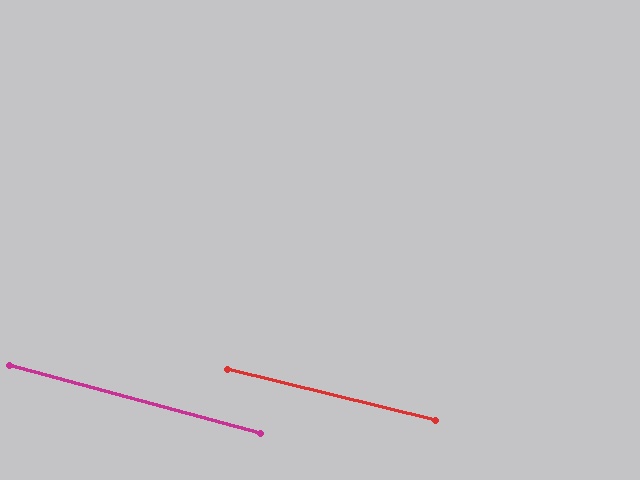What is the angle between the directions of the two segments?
Approximately 1 degree.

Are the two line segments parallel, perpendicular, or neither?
Parallel — their directions differ by only 1.2°.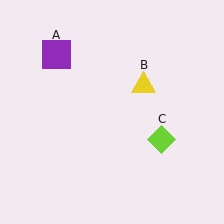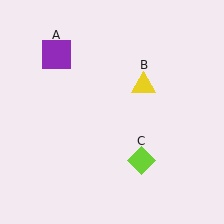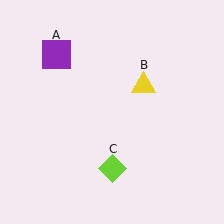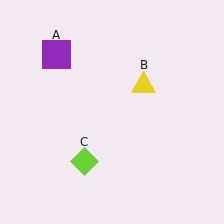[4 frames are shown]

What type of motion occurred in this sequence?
The lime diamond (object C) rotated clockwise around the center of the scene.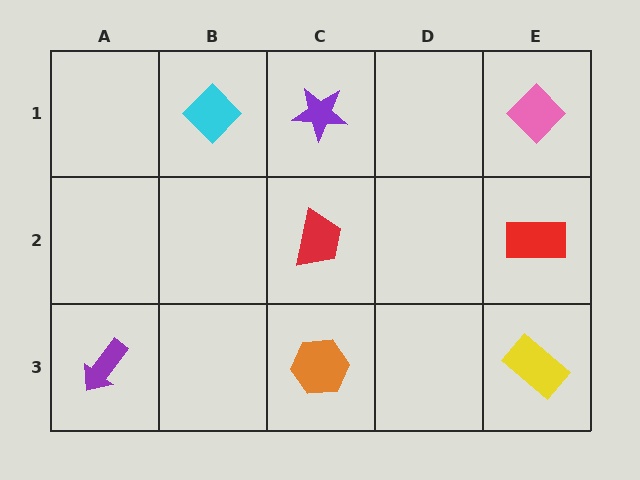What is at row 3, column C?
An orange hexagon.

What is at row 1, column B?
A cyan diamond.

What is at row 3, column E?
A yellow rectangle.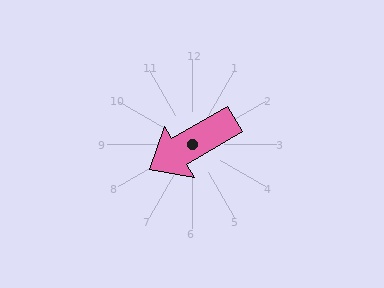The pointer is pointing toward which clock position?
Roughly 8 o'clock.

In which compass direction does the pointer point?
Southwest.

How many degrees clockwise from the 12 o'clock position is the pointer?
Approximately 239 degrees.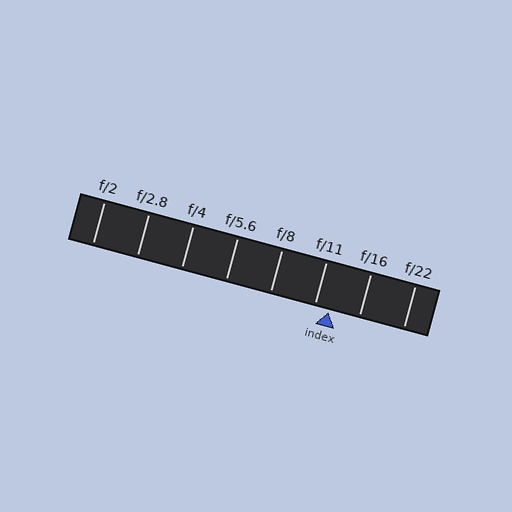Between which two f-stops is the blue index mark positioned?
The index mark is between f/11 and f/16.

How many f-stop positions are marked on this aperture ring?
There are 8 f-stop positions marked.